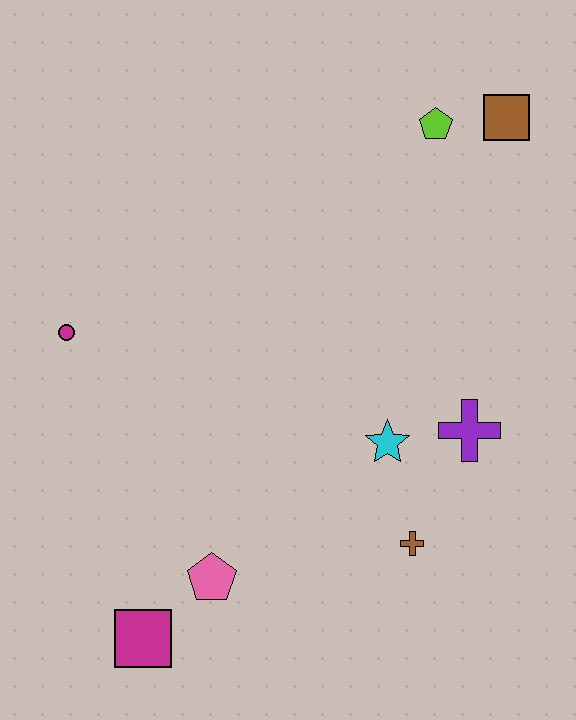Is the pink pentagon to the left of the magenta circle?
No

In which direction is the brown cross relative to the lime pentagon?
The brown cross is below the lime pentagon.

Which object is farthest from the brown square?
The magenta square is farthest from the brown square.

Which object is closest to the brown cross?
The cyan star is closest to the brown cross.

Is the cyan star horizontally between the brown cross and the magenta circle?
Yes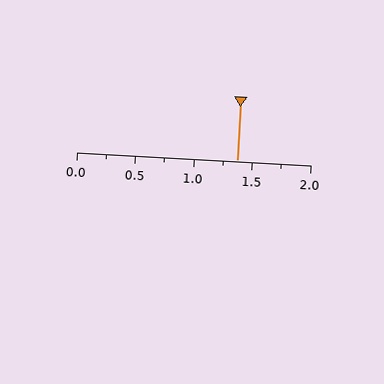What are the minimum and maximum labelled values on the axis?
The axis runs from 0.0 to 2.0.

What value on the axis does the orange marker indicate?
The marker indicates approximately 1.38.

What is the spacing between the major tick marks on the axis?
The major ticks are spaced 0.5 apart.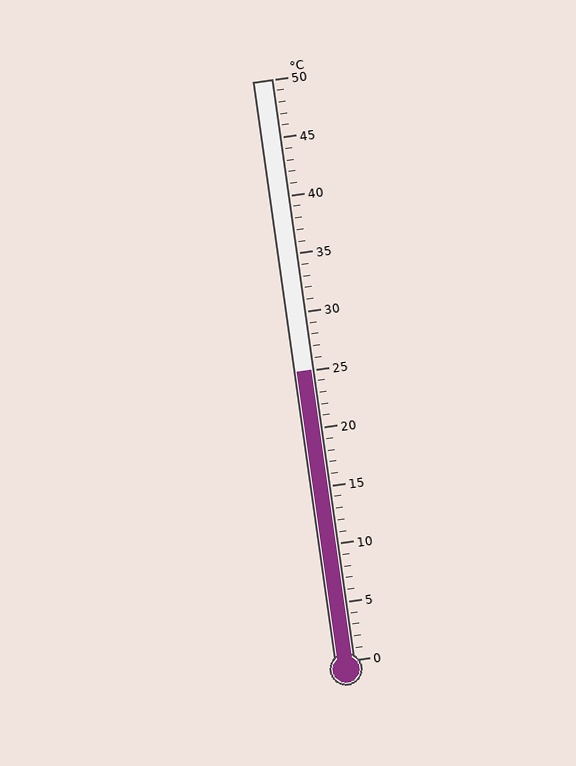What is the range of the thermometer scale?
The thermometer scale ranges from 0°C to 50°C.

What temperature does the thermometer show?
The thermometer shows approximately 25°C.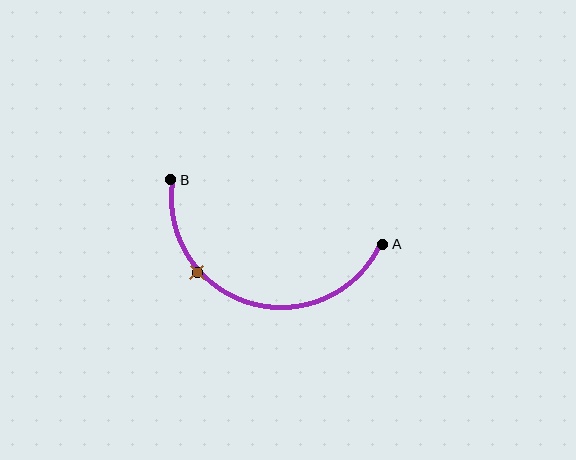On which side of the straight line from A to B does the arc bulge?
The arc bulges below the straight line connecting A and B.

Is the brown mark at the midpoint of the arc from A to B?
No. The brown mark lies on the arc but is closer to endpoint B. The arc midpoint would be at the point on the curve equidistant along the arc from both A and B.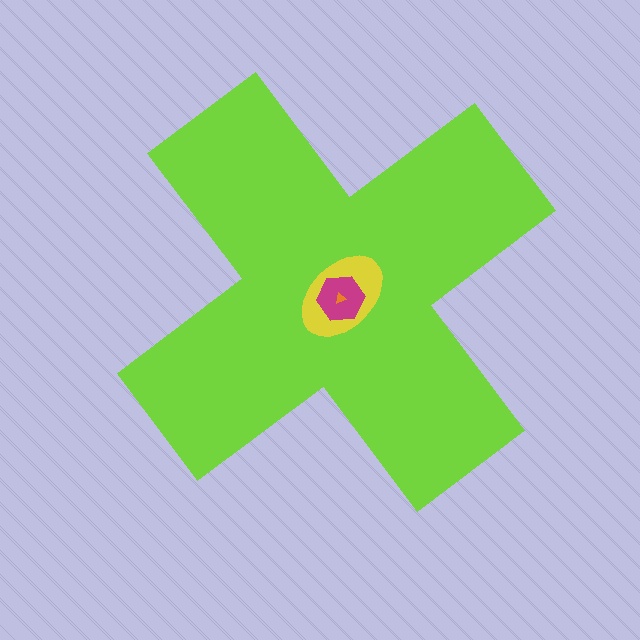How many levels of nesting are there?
4.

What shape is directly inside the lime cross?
The yellow ellipse.